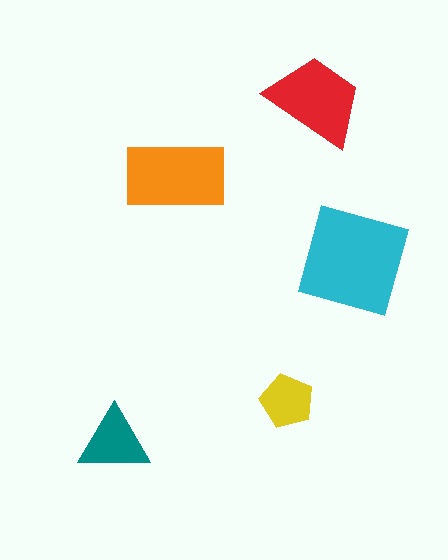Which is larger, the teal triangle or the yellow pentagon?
The teal triangle.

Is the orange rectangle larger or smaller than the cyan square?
Smaller.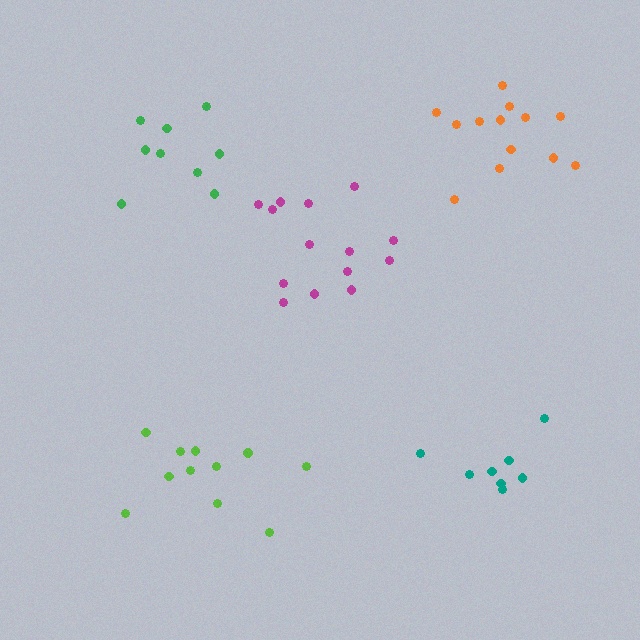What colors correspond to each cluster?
The clusters are colored: magenta, orange, lime, teal, green.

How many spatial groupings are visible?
There are 5 spatial groupings.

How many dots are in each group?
Group 1: 14 dots, Group 2: 13 dots, Group 3: 11 dots, Group 4: 8 dots, Group 5: 9 dots (55 total).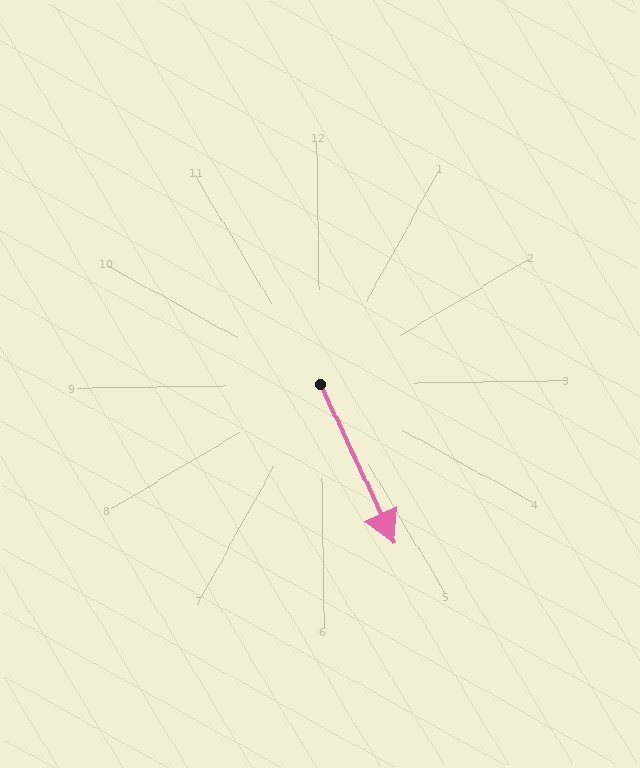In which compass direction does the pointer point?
Southeast.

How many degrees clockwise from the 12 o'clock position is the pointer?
Approximately 156 degrees.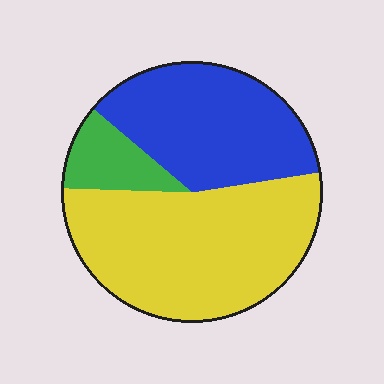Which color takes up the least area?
Green, at roughly 10%.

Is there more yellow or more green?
Yellow.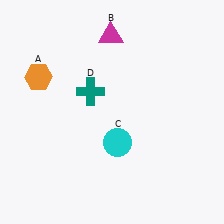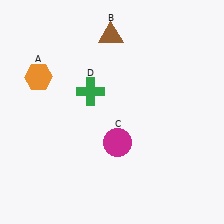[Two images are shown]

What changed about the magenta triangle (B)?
In Image 1, B is magenta. In Image 2, it changed to brown.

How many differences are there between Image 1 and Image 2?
There are 3 differences between the two images.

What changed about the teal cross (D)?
In Image 1, D is teal. In Image 2, it changed to green.